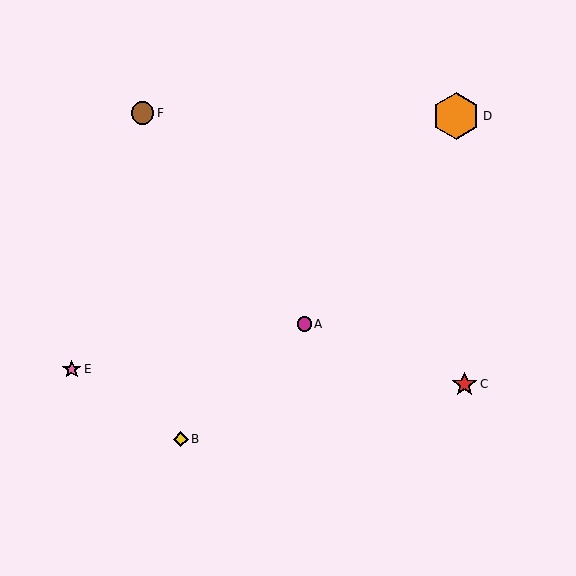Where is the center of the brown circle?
The center of the brown circle is at (142, 113).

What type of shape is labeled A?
Shape A is a magenta circle.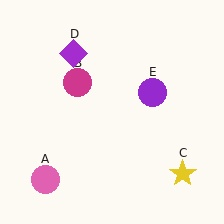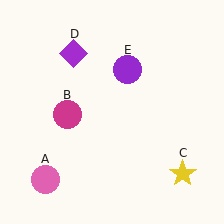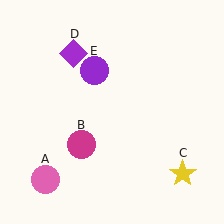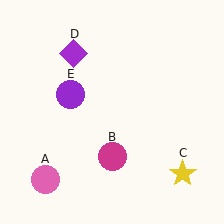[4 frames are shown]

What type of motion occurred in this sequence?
The magenta circle (object B), purple circle (object E) rotated counterclockwise around the center of the scene.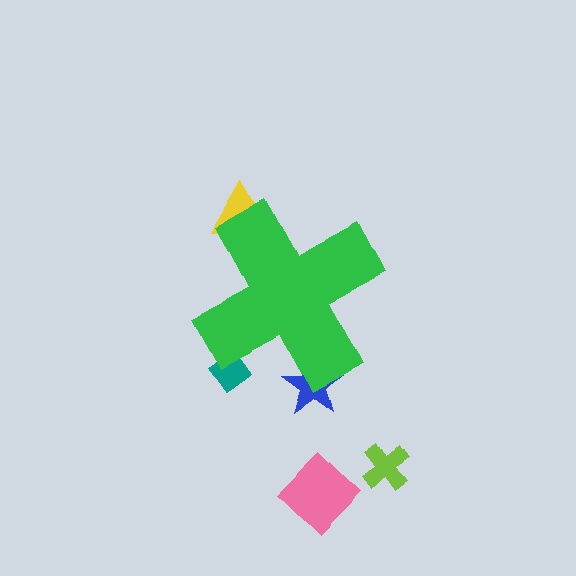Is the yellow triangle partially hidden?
Yes, the yellow triangle is partially hidden behind the green cross.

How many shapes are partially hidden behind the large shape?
3 shapes are partially hidden.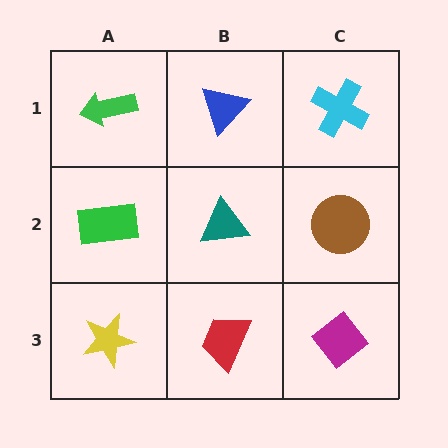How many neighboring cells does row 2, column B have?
4.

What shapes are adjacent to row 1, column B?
A teal triangle (row 2, column B), a green arrow (row 1, column A), a cyan cross (row 1, column C).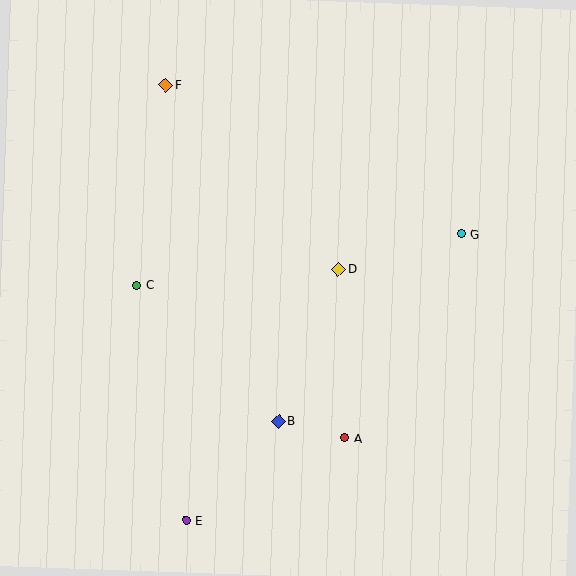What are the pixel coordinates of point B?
Point B is at (279, 421).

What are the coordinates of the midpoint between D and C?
The midpoint between D and C is at (237, 277).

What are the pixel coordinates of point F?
Point F is at (166, 85).